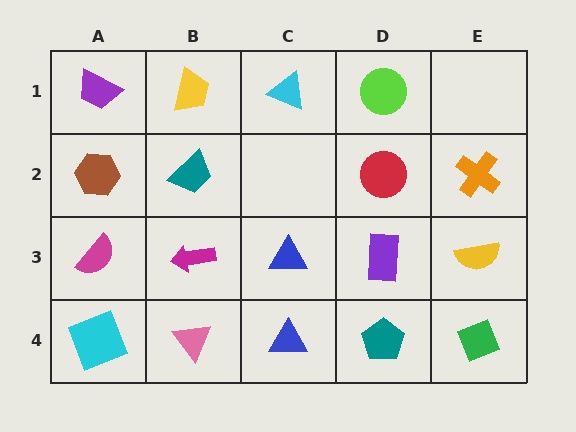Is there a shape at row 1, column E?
No, that cell is empty.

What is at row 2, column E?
An orange cross.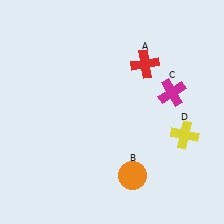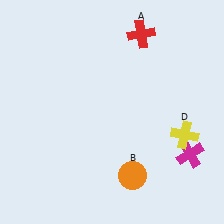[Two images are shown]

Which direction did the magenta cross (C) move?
The magenta cross (C) moved down.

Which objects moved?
The objects that moved are: the red cross (A), the magenta cross (C).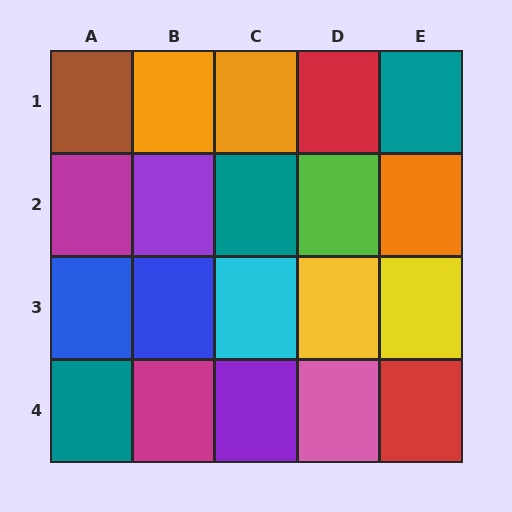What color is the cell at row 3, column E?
Yellow.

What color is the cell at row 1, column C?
Orange.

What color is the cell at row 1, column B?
Orange.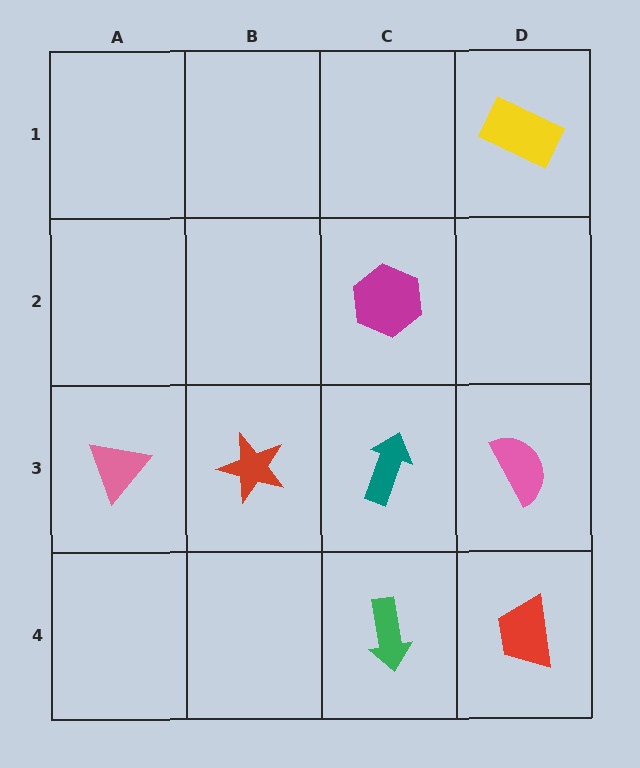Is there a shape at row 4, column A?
No, that cell is empty.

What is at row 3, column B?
A red star.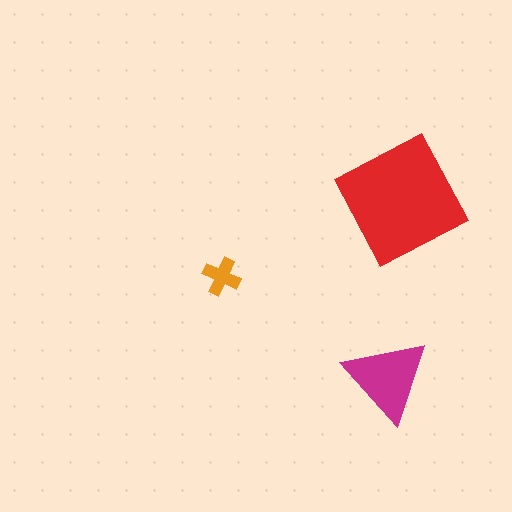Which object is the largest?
The red square.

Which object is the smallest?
The orange cross.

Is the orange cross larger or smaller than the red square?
Smaller.